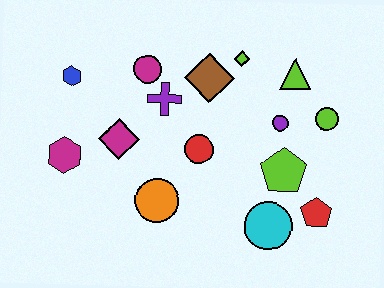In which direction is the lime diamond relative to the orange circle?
The lime diamond is above the orange circle.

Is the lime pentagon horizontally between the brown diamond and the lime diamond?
No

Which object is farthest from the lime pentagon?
The blue hexagon is farthest from the lime pentagon.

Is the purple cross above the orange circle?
Yes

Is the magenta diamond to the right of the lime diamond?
No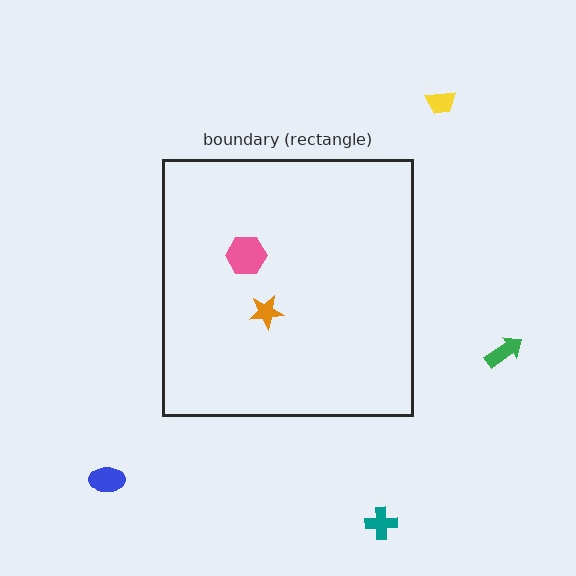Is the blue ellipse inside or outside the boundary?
Outside.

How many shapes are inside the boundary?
2 inside, 4 outside.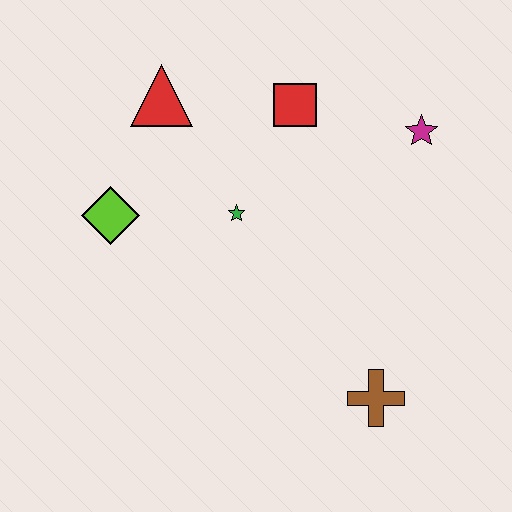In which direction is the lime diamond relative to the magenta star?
The lime diamond is to the left of the magenta star.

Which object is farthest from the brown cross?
The red triangle is farthest from the brown cross.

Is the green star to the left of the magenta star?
Yes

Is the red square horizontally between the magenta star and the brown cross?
No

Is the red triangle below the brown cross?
No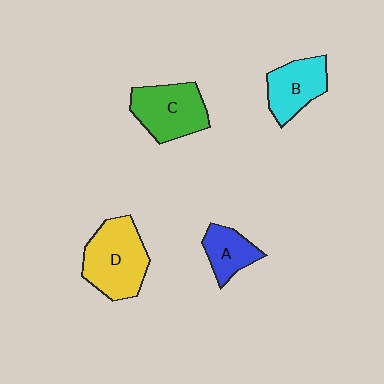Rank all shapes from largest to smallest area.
From largest to smallest: D (yellow), C (green), B (cyan), A (blue).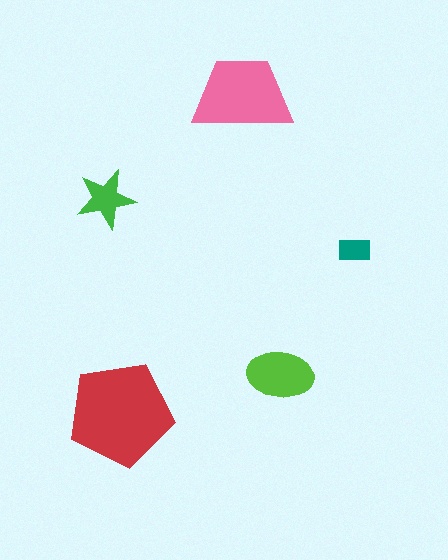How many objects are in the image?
There are 5 objects in the image.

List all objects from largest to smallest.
The red pentagon, the pink trapezoid, the lime ellipse, the green star, the teal rectangle.